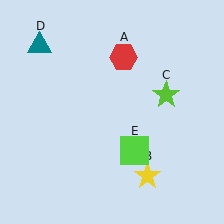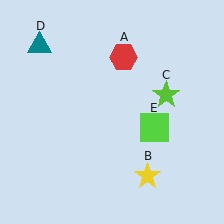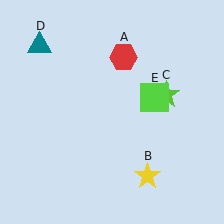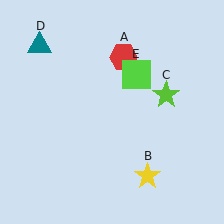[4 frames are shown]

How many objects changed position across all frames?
1 object changed position: lime square (object E).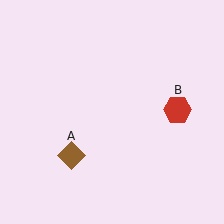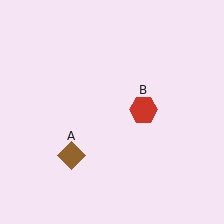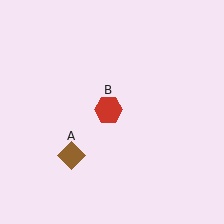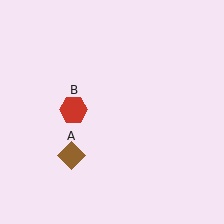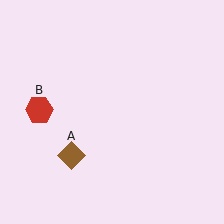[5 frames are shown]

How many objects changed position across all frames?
1 object changed position: red hexagon (object B).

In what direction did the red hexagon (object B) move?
The red hexagon (object B) moved left.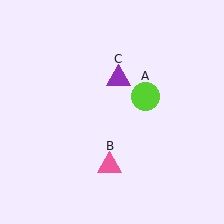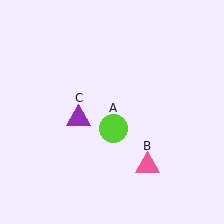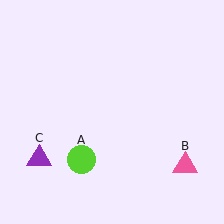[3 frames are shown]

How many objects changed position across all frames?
3 objects changed position: lime circle (object A), pink triangle (object B), purple triangle (object C).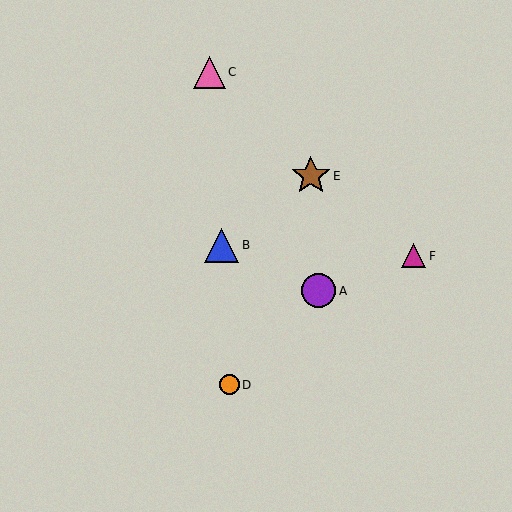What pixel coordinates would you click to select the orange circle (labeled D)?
Click at (229, 385) to select the orange circle D.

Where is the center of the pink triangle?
The center of the pink triangle is at (209, 72).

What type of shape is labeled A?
Shape A is a purple circle.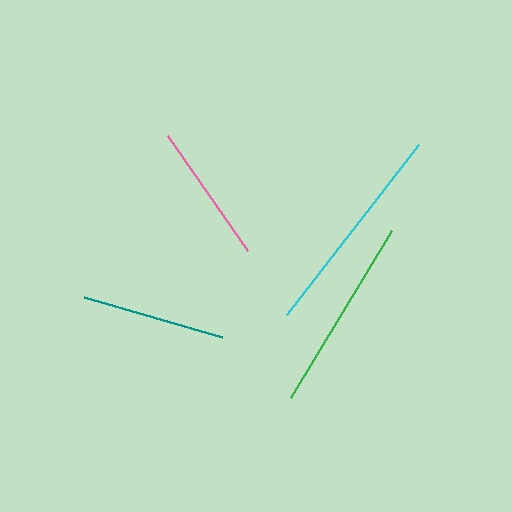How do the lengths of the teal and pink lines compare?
The teal and pink lines are approximately the same length.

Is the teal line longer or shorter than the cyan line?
The cyan line is longer than the teal line.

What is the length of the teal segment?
The teal segment is approximately 144 pixels long.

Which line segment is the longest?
The cyan line is the longest at approximately 215 pixels.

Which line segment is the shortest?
The pink line is the shortest at approximately 141 pixels.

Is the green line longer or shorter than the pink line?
The green line is longer than the pink line.